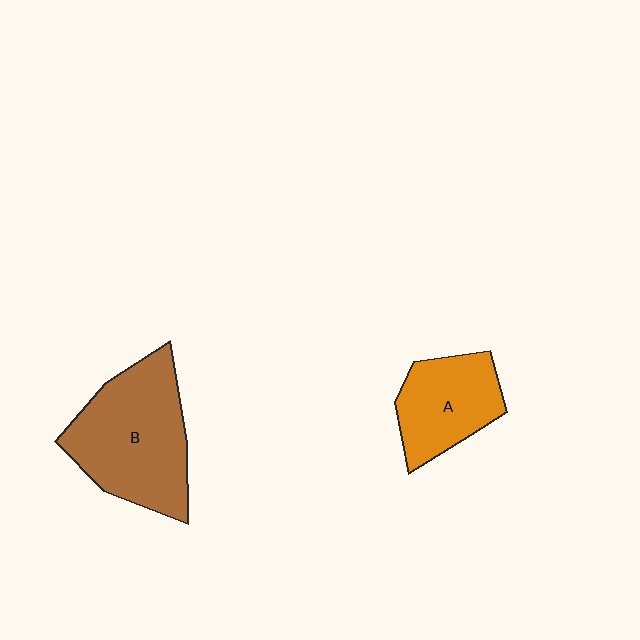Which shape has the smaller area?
Shape A (orange).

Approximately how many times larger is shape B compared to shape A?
Approximately 1.6 times.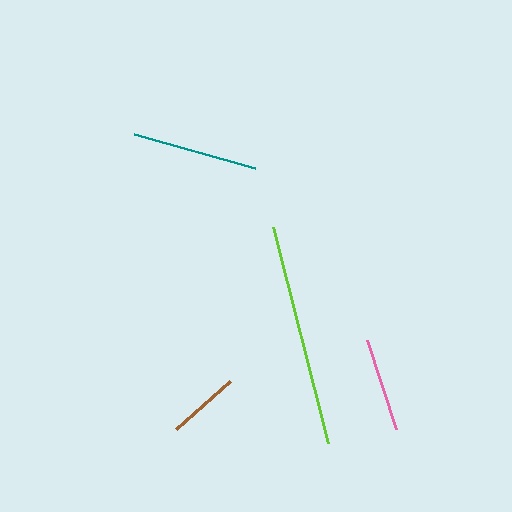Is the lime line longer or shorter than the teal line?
The lime line is longer than the teal line.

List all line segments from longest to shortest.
From longest to shortest: lime, teal, pink, brown.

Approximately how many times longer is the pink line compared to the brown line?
The pink line is approximately 1.3 times the length of the brown line.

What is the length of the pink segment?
The pink segment is approximately 94 pixels long.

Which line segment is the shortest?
The brown line is the shortest at approximately 72 pixels.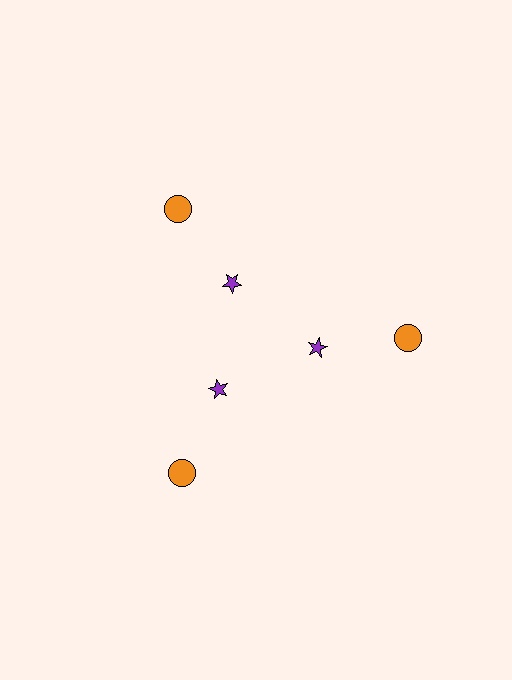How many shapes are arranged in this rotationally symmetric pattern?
There are 6 shapes, arranged in 3 groups of 2.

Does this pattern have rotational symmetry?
Yes, this pattern has 3-fold rotational symmetry. It looks the same after rotating 120 degrees around the center.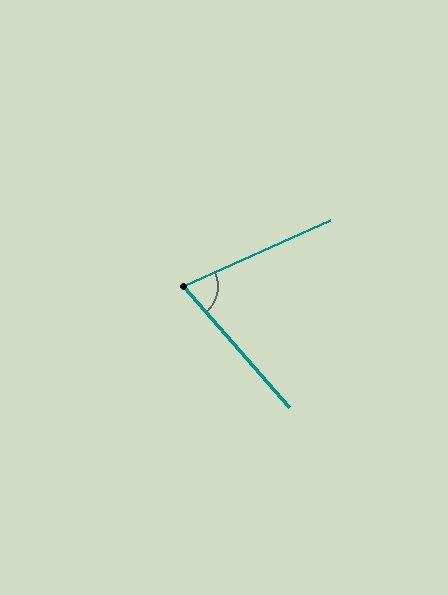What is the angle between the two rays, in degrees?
Approximately 73 degrees.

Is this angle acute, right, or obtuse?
It is acute.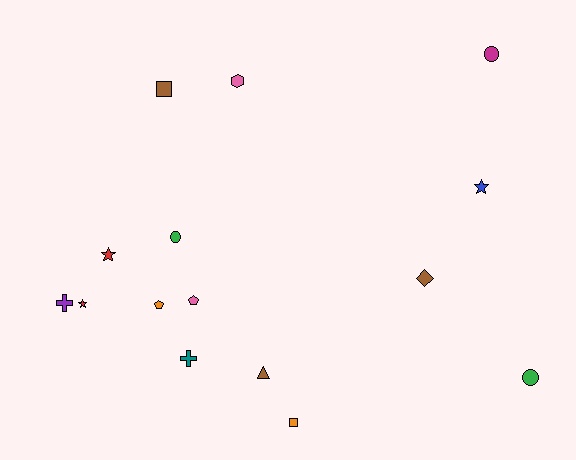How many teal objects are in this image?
There is 1 teal object.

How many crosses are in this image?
There are 2 crosses.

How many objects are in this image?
There are 15 objects.